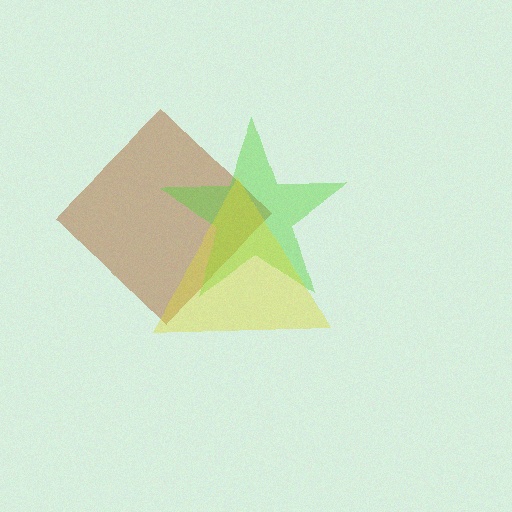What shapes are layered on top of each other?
The layered shapes are: a brown diamond, a lime star, a yellow triangle.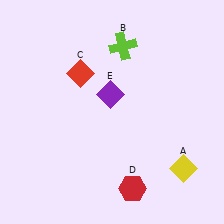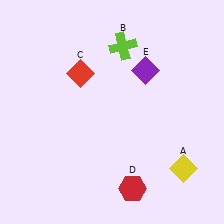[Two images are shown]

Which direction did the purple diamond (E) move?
The purple diamond (E) moved right.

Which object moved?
The purple diamond (E) moved right.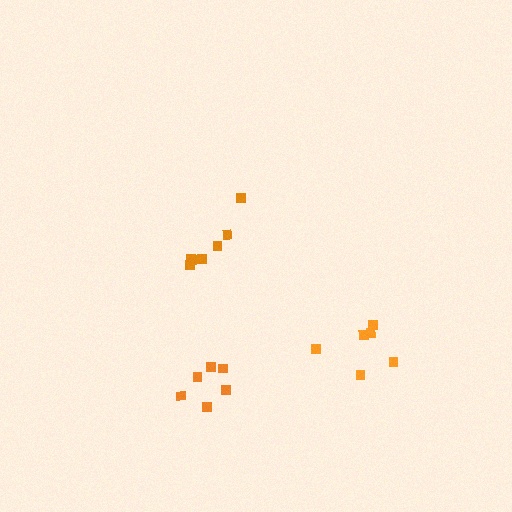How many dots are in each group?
Group 1: 6 dots, Group 2: 7 dots, Group 3: 6 dots (19 total).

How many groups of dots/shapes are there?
There are 3 groups.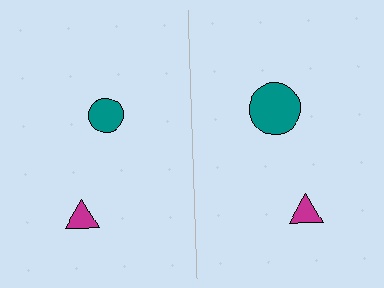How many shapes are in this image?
There are 4 shapes in this image.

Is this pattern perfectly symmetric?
No, the pattern is not perfectly symmetric. The teal circle on the right side has a different size than its mirror counterpart.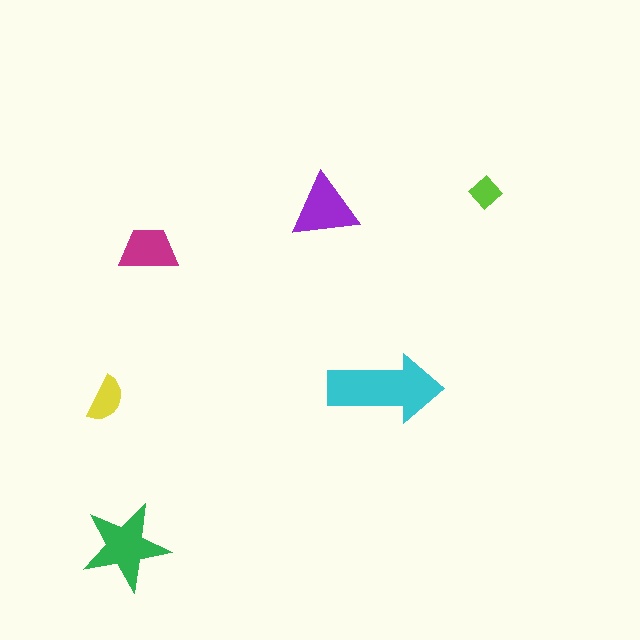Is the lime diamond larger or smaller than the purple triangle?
Smaller.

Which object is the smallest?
The lime diamond.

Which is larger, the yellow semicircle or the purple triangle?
The purple triangle.